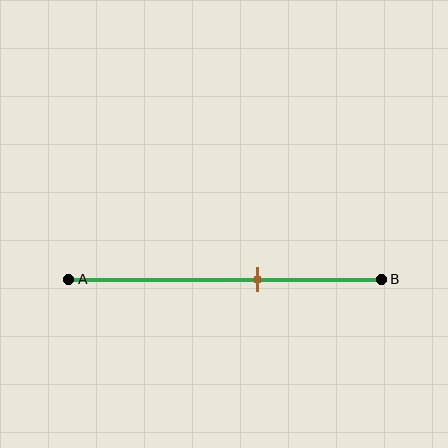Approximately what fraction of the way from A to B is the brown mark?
The brown mark is approximately 60% of the way from A to B.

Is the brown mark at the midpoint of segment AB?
No, the mark is at about 60% from A, not at the 50% midpoint.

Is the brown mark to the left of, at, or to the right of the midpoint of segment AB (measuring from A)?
The brown mark is to the right of the midpoint of segment AB.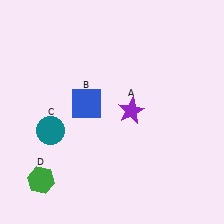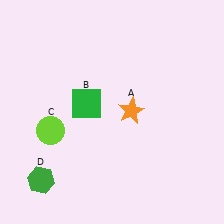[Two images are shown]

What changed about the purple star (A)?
In Image 1, A is purple. In Image 2, it changed to orange.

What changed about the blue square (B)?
In Image 1, B is blue. In Image 2, it changed to green.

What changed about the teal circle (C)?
In Image 1, C is teal. In Image 2, it changed to lime.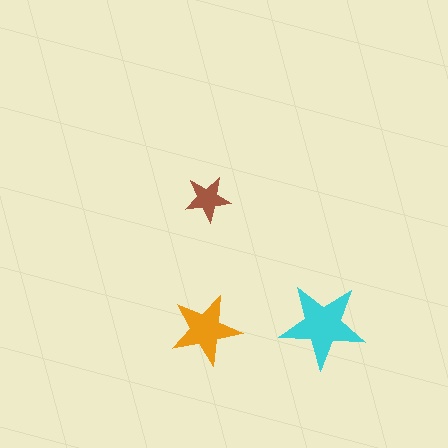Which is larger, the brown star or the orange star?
The orange one.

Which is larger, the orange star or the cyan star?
The cyan one.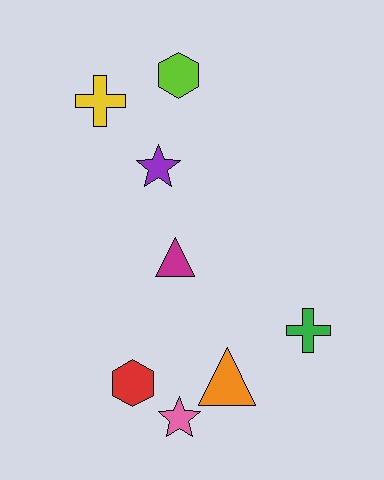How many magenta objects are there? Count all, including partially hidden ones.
There is 1 magenta object.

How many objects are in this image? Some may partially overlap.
There are 8 objects.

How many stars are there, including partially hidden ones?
There are 2 stars.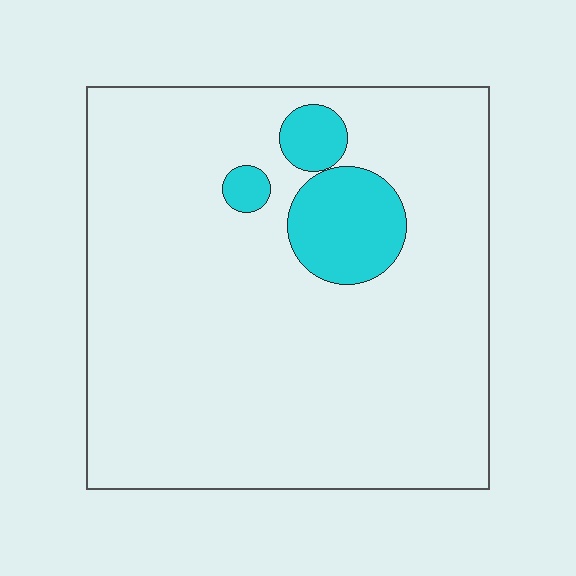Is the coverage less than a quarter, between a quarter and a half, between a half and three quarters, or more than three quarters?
Less than a quarter.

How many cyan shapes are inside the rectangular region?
3.